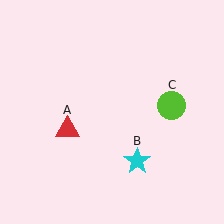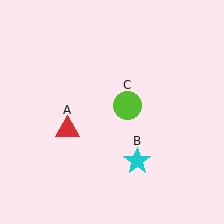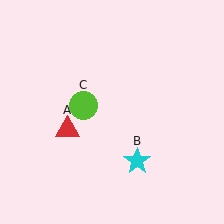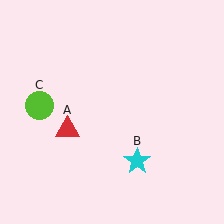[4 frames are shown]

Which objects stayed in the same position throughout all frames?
Red triangle (object A) and cyan star (object B) remained stationary.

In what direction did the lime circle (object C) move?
The lime circle (object C) moved left.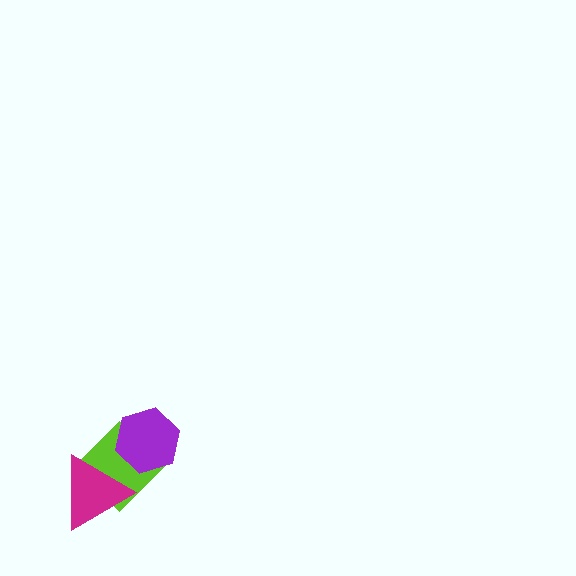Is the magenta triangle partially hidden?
No, no other shape covers it.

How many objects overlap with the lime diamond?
2 objects overlap with the lime diamond.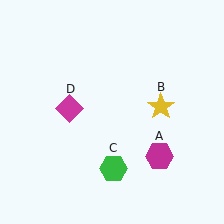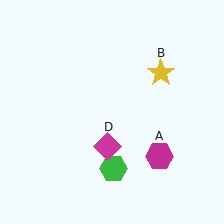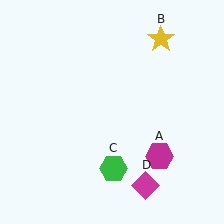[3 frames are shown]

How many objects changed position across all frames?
2 objects changed position: yellow star (object B), magenta diamond (object D).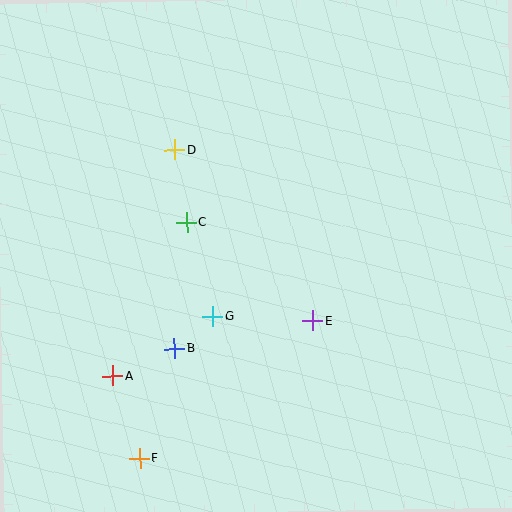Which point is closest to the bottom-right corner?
Point E is closest to the bottom-right corner.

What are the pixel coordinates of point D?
Point D is at (175, 150).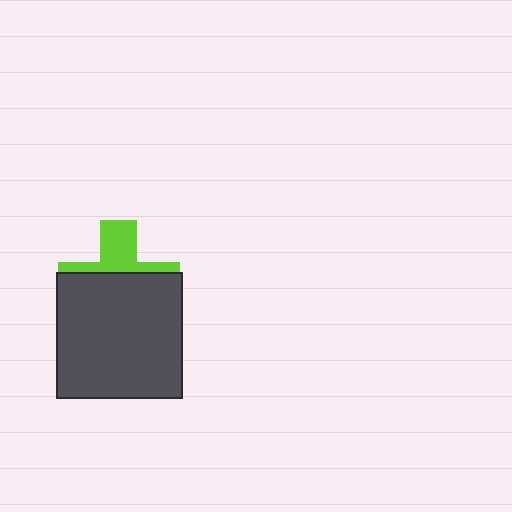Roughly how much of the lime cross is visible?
A small part of it is visible (roughly 36%).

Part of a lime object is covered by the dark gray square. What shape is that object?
It is a cross.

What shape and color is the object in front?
The object in front is a dark gray square.